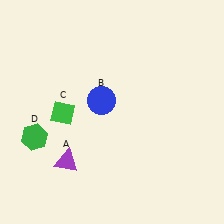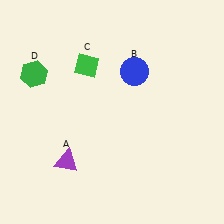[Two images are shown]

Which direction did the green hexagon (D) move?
The green hexagon (D) moved up.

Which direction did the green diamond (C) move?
The green diamond (C) moved up.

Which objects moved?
The objects that moved are: the blue circle (B), the green diamond (C), the green hexagon (D).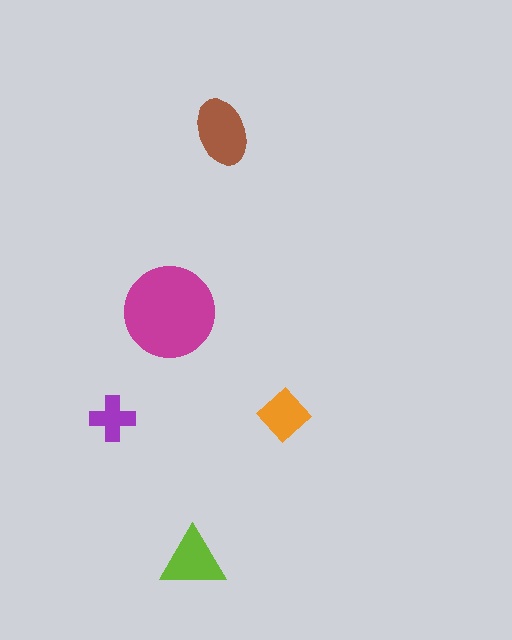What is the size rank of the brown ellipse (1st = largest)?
2nd.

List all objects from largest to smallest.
The magenta circle, the brown ellipse, the lime triangle, the orange diamond, the purple cross.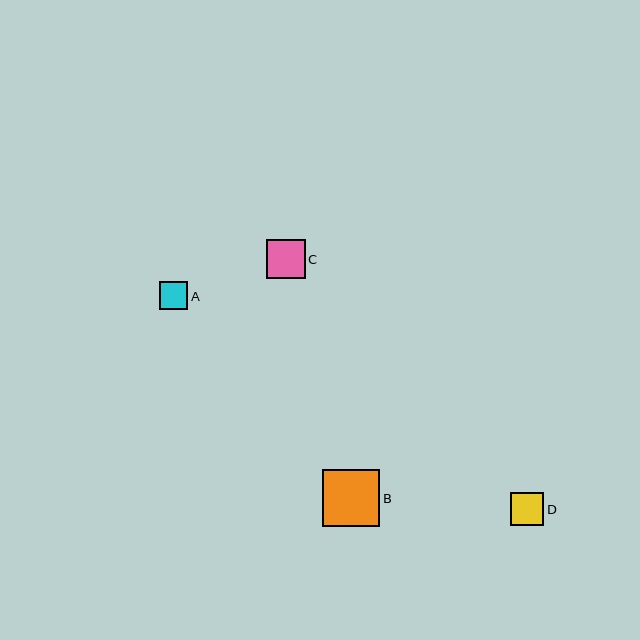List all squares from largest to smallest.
From largest to smallest: B, C, D, A.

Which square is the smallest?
Square A is the smallest with a size of approximately 28 pixels.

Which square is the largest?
Square B is the largest with a size of approximately 57 pixels.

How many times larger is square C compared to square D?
Square C is approximately 1.2 times the size of square D.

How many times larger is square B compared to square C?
Square B is approximately 1.5 times the size of square C.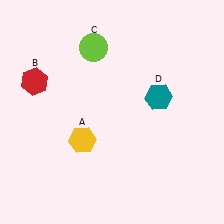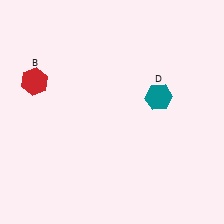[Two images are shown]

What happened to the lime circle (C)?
The lime circle (C) was removed in Image 2. It was in the top-left area of Image 1.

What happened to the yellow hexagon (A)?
The yellow hexagon (A) was removed in Image 2. It was in the bottom-left area of Image 1.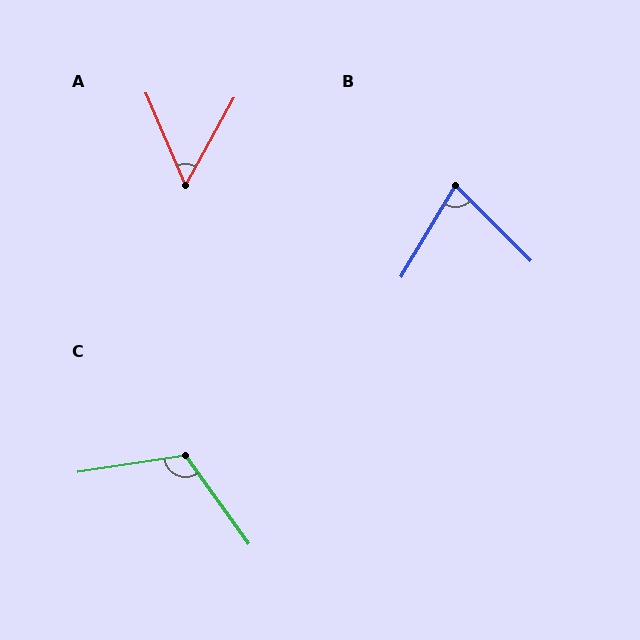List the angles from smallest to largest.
A (52°), B (76°), C (117°).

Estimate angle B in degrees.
Approximately 76 degrees.